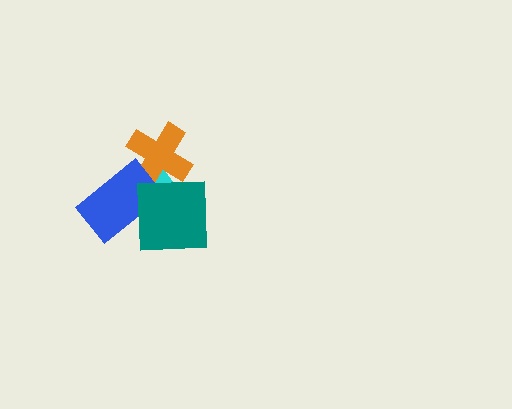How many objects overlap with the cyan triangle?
3 objects overlap with the cyan triangle.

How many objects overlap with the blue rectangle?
3 objects overlap with the blue rectangle.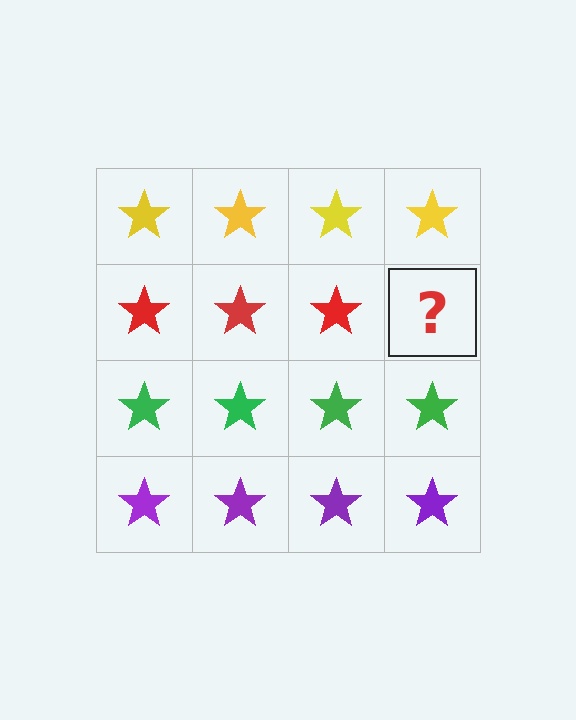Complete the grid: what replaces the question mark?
The question mark should be replaced with a red star.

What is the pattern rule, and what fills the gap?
The rule is that each row has a consistent color. The gap should be filled with a red star.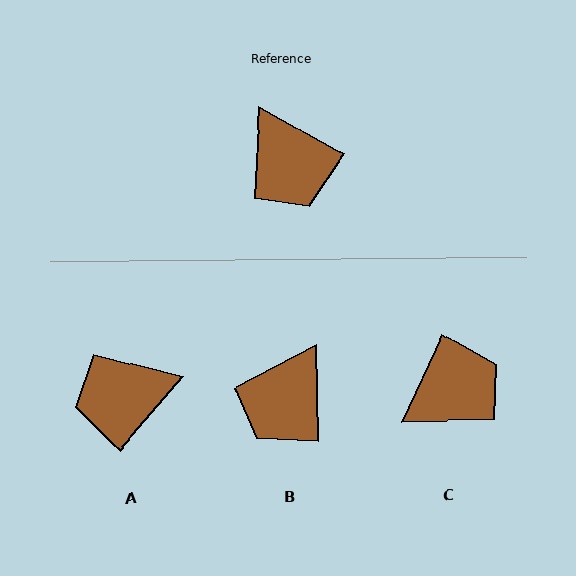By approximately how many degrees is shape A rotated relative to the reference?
Approximately 101 degrees clockwise.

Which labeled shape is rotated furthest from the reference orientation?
A, about 101 degrees away.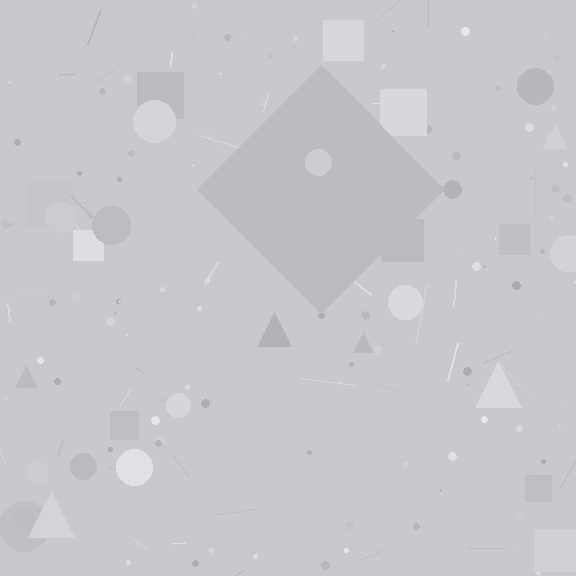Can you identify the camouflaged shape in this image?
The camouflaged shape is a diamond.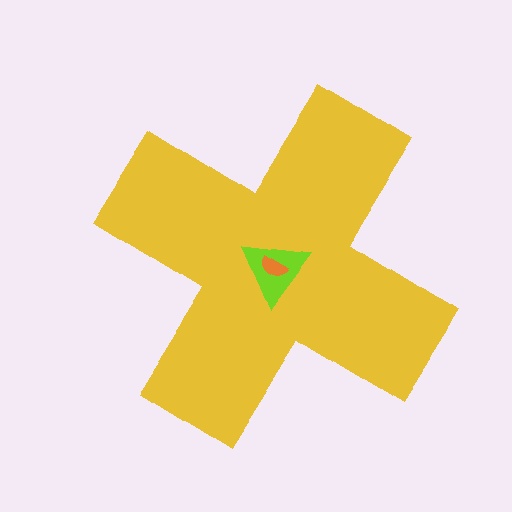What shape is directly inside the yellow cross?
The lime triangle.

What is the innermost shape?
The orange semicircle.